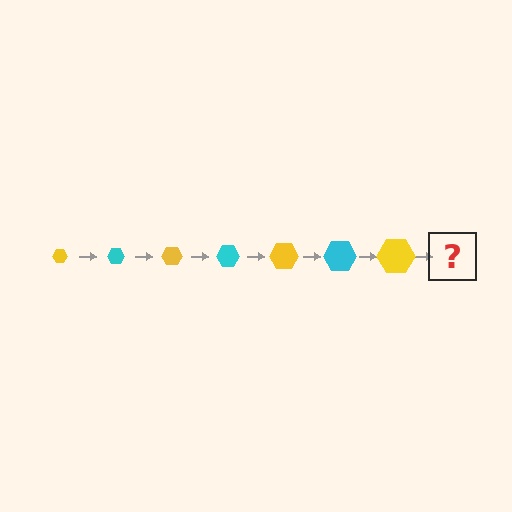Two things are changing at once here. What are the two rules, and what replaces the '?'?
The two rules are that the hexagon grows larger each step and the color cycles through yellow and cyan. The '?' should be a cyan hexagon, larger than the previous one.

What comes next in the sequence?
The next element should be a cyan hexagon, larger than the previous one.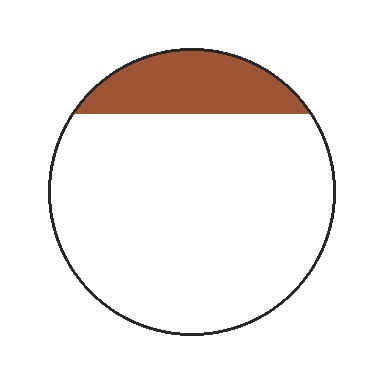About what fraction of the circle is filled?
About one sixth (1/6).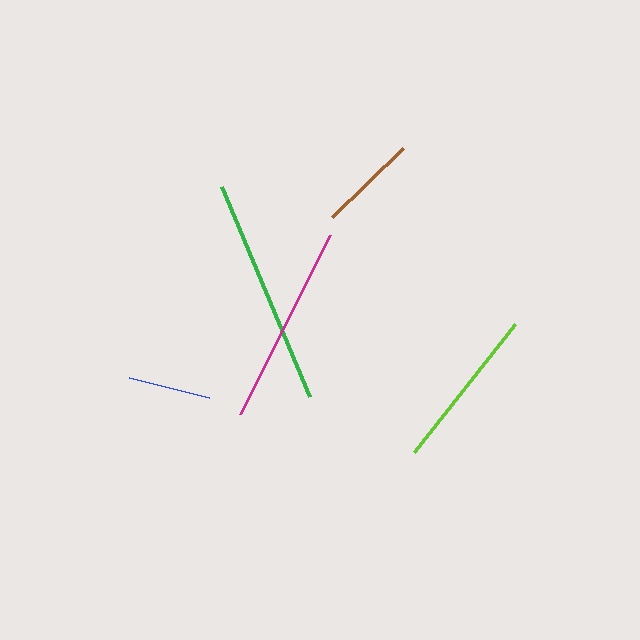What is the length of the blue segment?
The blue segment is approximately 82 pixels long.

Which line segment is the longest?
The green line is the longest at approximately 228 pixels.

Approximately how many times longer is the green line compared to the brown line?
The green line is approximately 2.3 times the length of the brown line.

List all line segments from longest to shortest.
From longest to shortest: green, magenta, lime, brown, blue.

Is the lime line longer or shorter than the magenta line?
The magenta line is longer than the lime line.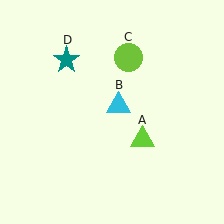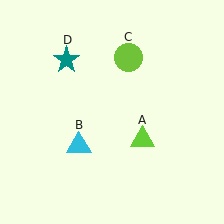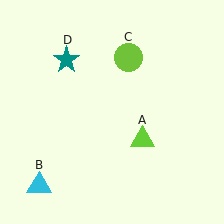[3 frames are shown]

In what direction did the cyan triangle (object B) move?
The cyan triangle (object B) moved down and to the left.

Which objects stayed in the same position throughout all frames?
Lime triangle (object A) and lime circle (object C) and teal star (object D) remained stationary.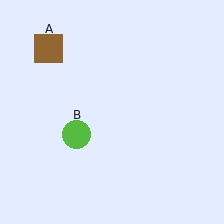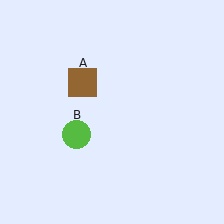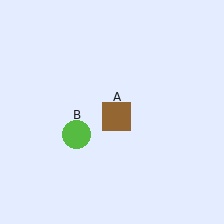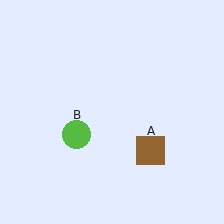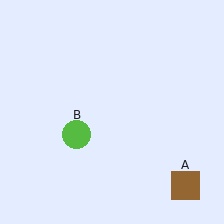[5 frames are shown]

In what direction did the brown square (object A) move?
The brown square (object A) moved down and to the right.